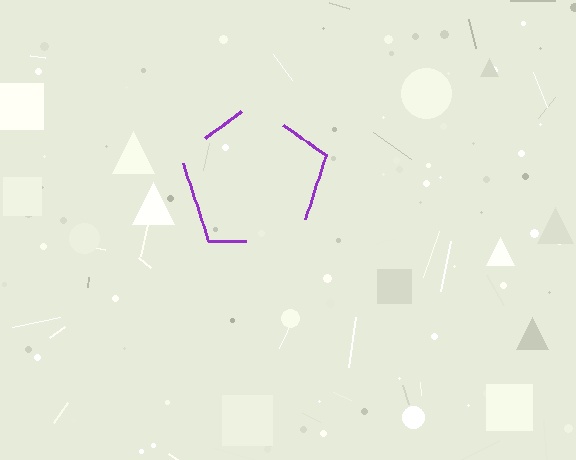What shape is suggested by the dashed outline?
The dashed outline suggests a pentagon.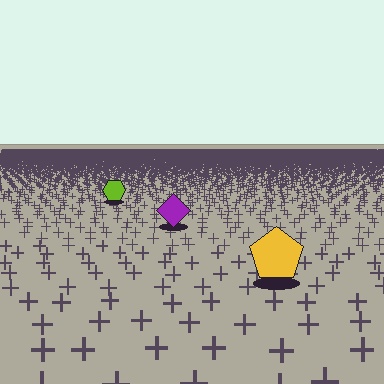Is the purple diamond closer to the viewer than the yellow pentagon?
No. The yellow pentagon is closer — you can tell from the texture gradient: the ground texture is coarser near it.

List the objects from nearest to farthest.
From nearest to farthest: the yellow pentagon, the purple diamond, the lime hexagon.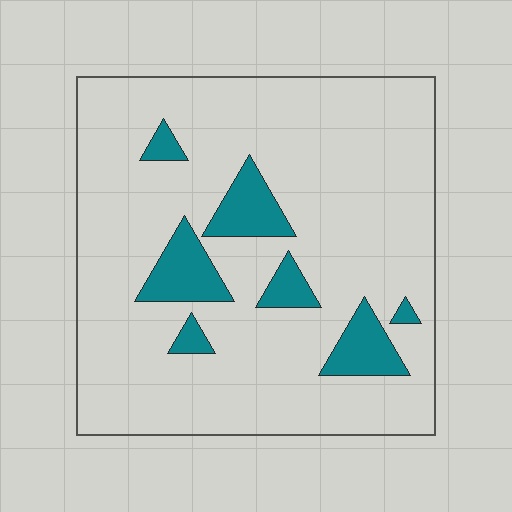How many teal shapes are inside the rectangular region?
7.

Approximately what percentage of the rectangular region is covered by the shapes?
Approximately 15%.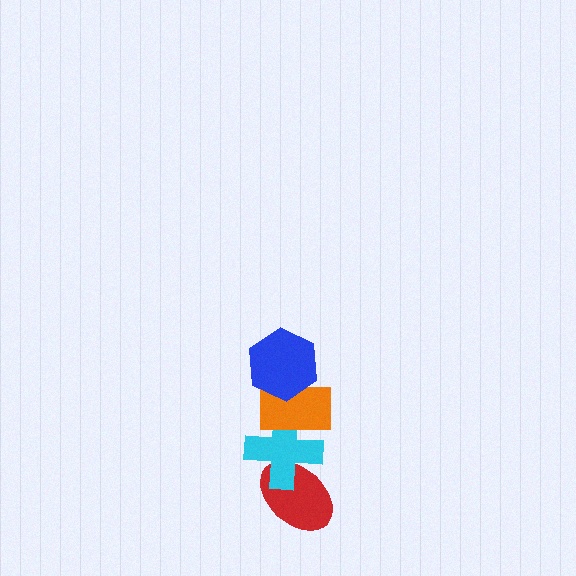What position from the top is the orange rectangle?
The orange rectangle is 2nd from the top.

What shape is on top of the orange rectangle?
The blue hexagon is on top of the orange rectangle.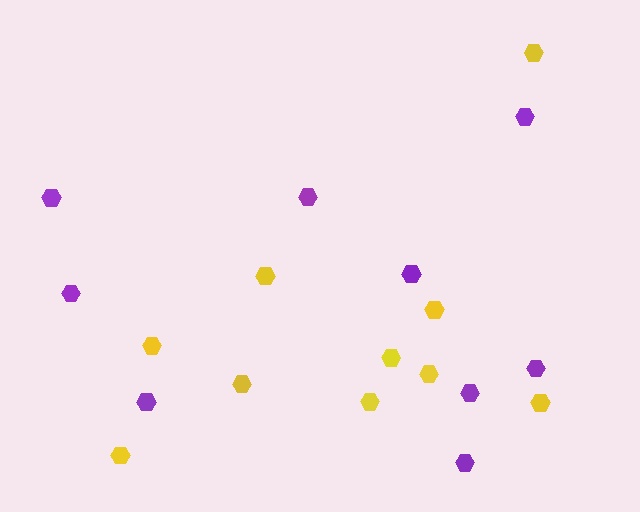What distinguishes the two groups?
There are 2 groups: one group of yellow hexagons (10) and one group of purple hexagons (9).